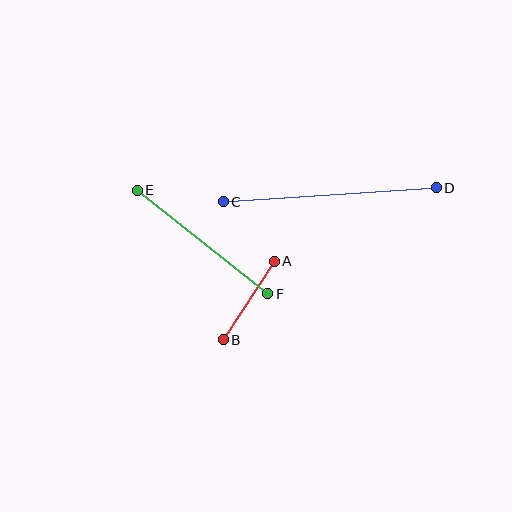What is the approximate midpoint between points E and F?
The midpoint is at approximately (202, 242) pixels.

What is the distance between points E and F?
The distance is approximately 167 pixels.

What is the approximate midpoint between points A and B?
The midpoint is at approximately (249, 301) pixels.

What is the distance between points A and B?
The distance is approximately 94 pixels.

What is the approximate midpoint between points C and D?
The midpoint is at approximately (330, 195) pixels.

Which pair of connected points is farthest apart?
Points C and D are farthest apart.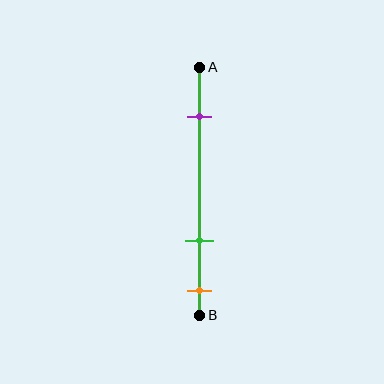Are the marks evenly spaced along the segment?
No, the marks are not evenly spaced.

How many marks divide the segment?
There are 3 marks dividing the segment.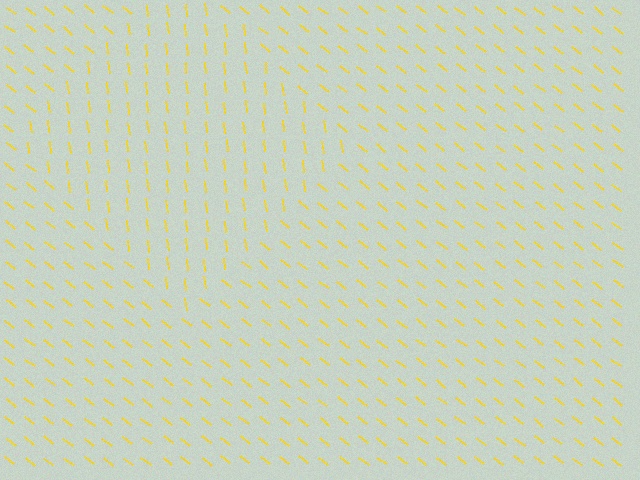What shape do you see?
I see a diamond.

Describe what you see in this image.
The image is filled with small yellow line segments. A diamond region in the image has lines oriented differently from the surrounding lines, creating a visible texture boundary.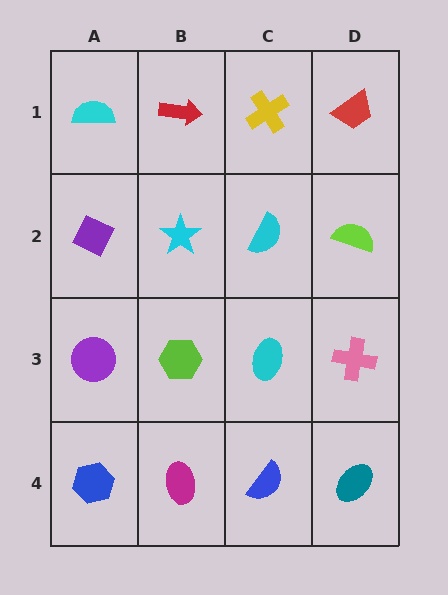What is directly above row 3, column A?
A purple diamond.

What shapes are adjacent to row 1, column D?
A lime semicircle (row 2, column D), a yellow cross (row 1, column C).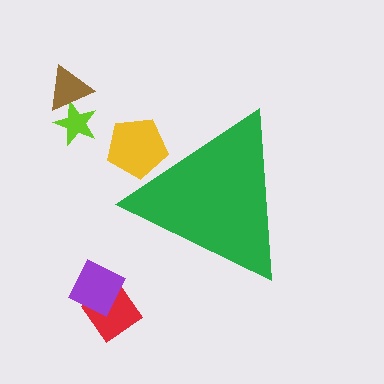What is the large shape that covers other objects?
A green triangle.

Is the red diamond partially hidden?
No, the red diamond is fully visible.